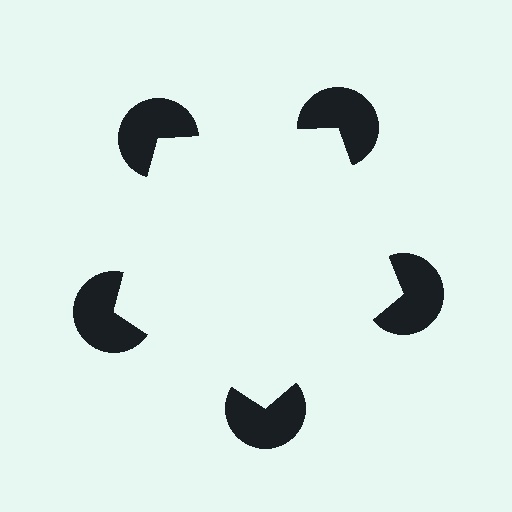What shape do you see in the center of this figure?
An illusory pentagon — its edges are inferred from the aligned wedge cuts in the pac-man discs, not physically drawn.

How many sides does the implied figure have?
5 sides.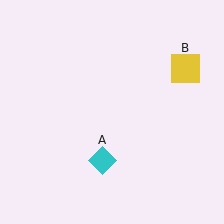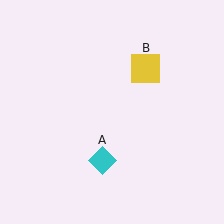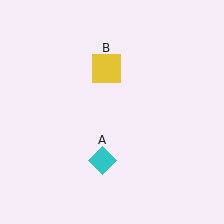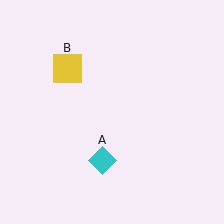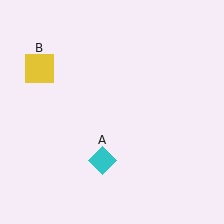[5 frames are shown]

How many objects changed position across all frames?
1 object changed position: yellow square (object B).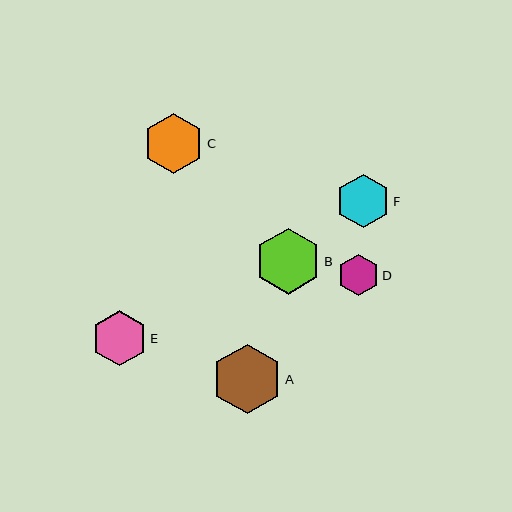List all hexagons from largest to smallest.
From largest to smallest: A, B, C, E, F, D.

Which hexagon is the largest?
Hexagon A is the largest with a size of approximately 69 pixels.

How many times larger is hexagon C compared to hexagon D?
Hexagon C is approximately 1.5 times the size of hexagon D.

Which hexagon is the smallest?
Hexagon D is the smallest with a size of approximately 41 pixels.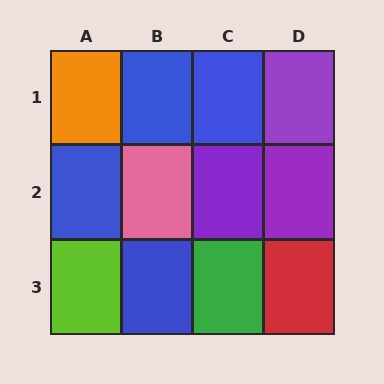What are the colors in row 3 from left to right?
Lime, blue, green, red.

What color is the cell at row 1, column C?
Blue.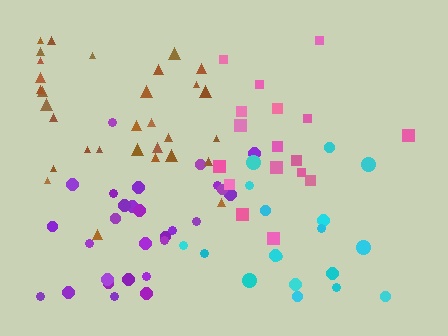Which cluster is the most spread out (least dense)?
Pink.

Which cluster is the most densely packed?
Purple.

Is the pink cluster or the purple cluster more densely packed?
Purple.